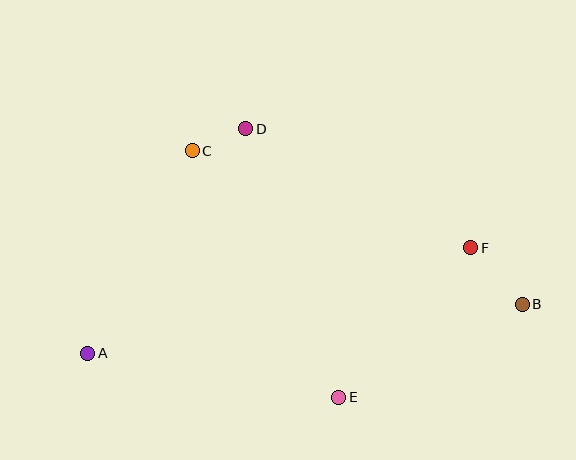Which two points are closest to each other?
Points C and D are closest to each other.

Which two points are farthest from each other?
Points A and B are farthest from each other.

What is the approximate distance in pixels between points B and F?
The distance between B and F is approximately 76 pixels.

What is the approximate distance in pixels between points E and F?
The distance between E and F is approximately 199 pixels.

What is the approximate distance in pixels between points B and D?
The distance between B and D is approximately 327 pixels.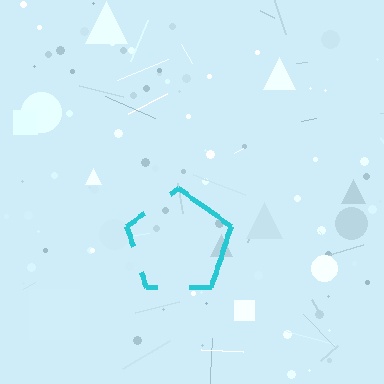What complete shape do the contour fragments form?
The contour fragments form a pentagon.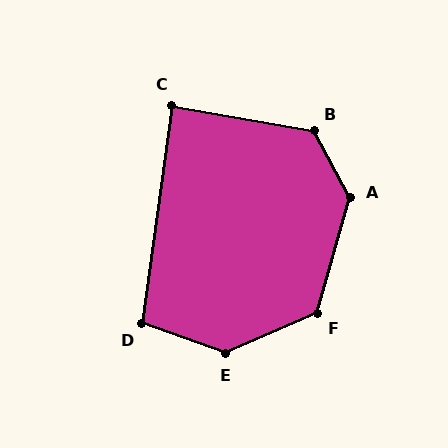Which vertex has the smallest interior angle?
C, at approximately 88 degrees.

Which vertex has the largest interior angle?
E, at approximately 137 degrees.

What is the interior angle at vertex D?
Approximately 102 degrees (obtuse).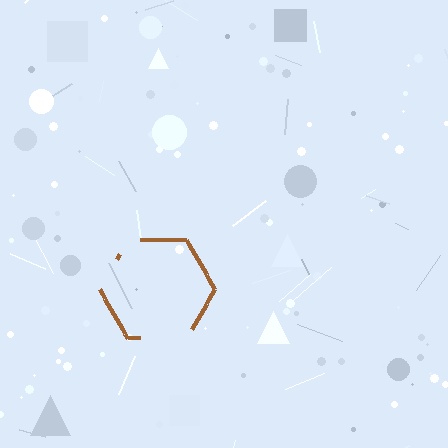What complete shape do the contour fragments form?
The contour fragments form a hexagon.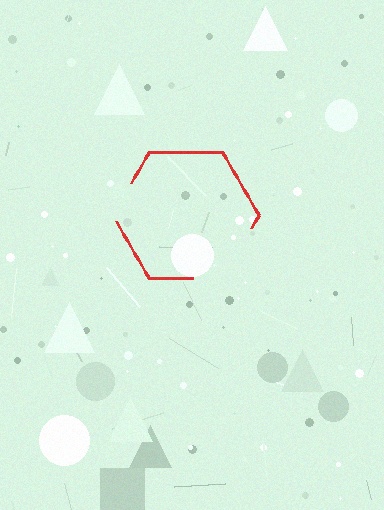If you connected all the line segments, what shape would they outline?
They would outline a hexagon.